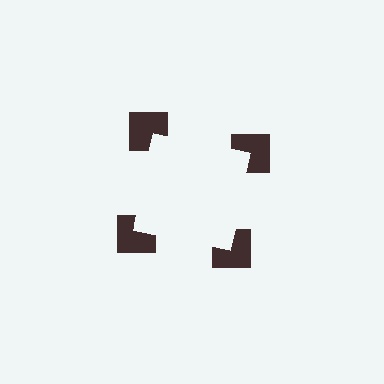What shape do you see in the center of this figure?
An illusory square — its edges are inferred from the aligned wedge cuts in the notched squares, not physically drawn.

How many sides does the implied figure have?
4 sides.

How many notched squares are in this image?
There are 4 — one at each vertex of the illusory square.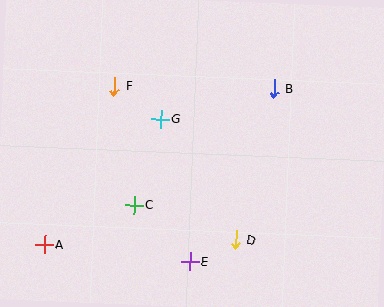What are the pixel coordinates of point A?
Point A is at (44, 244).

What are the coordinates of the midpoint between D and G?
The midpoint between D and G is at (198, 179).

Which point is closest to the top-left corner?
Point F is closest to the top-left corner.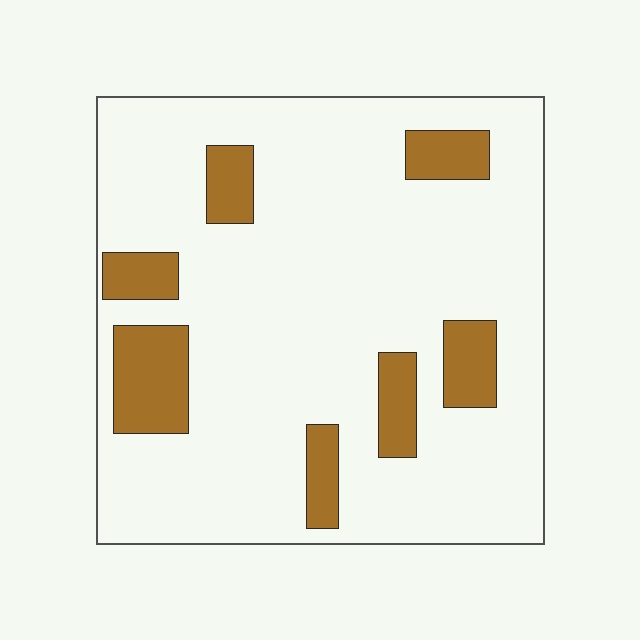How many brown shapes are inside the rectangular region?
7.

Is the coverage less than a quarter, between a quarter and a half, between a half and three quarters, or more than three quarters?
Less than a quarter.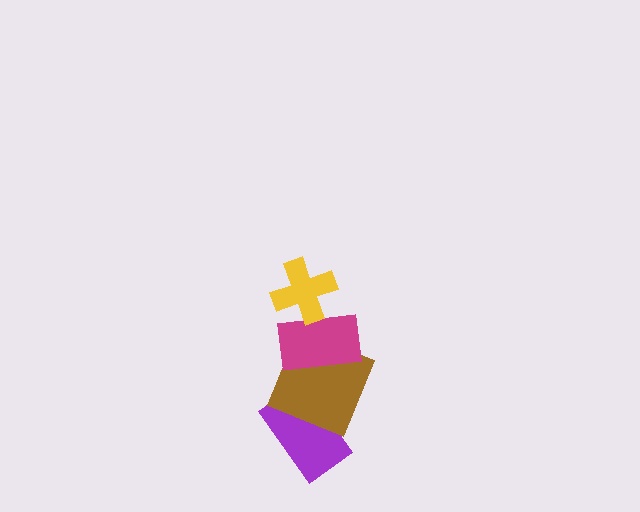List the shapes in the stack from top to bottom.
From top to bottom: the yellow cross, the magenta rectangle, the brown square, the purple rectangle.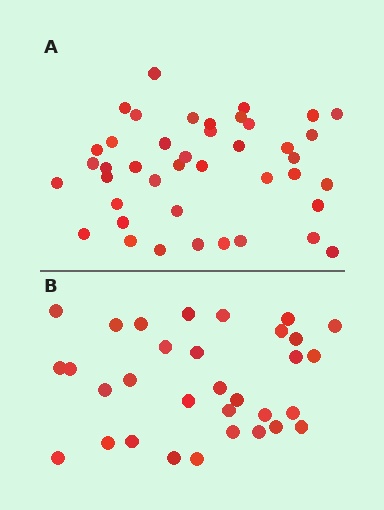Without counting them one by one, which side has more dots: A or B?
Region A (the top region) has more dots.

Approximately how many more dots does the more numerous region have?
Region A has roughly 10 or so more dots than region B.